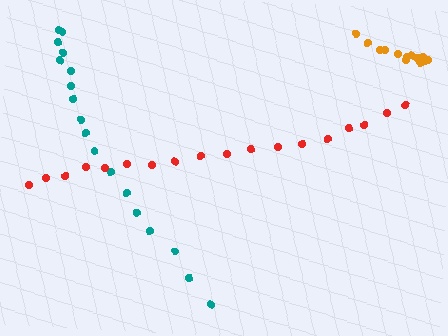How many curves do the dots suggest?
There are 3 distinct paths.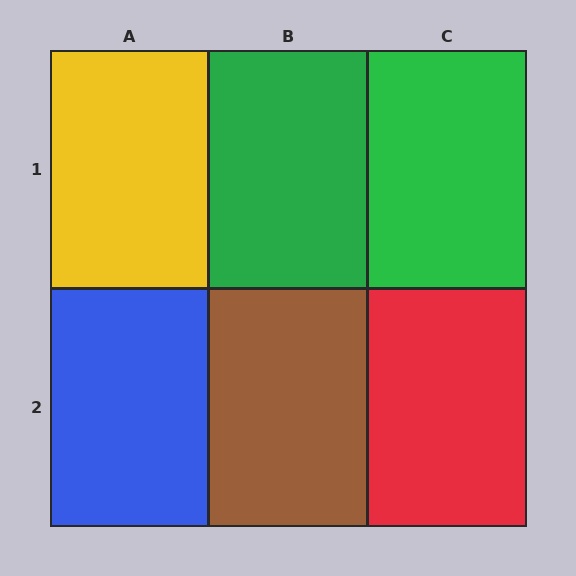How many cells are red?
1 cell is red.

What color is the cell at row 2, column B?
Brown.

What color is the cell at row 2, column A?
Blue.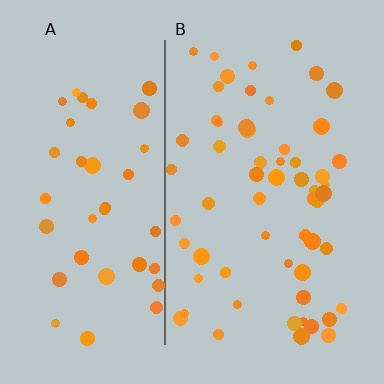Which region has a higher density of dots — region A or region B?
B (the right).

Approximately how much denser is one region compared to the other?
Approximately 1.4× — region B over region A.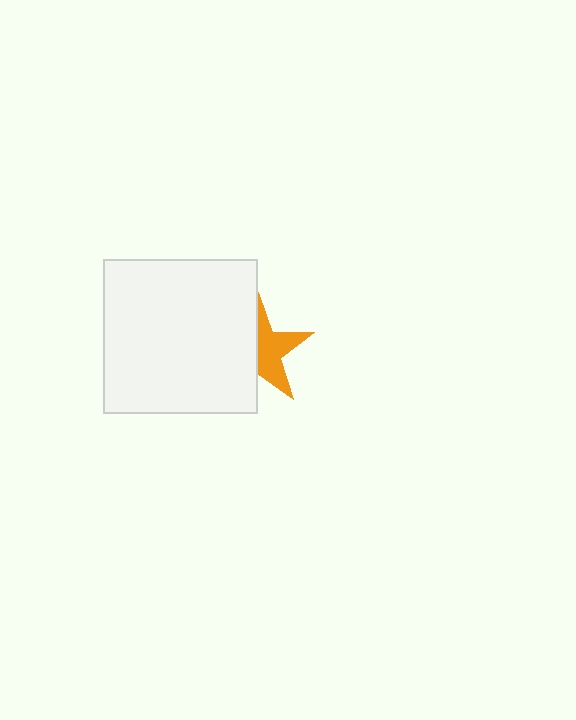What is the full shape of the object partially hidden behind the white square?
The partially hidden object is an orange star.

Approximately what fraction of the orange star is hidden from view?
Roughly 48% of the orange star is hidden behind the white square.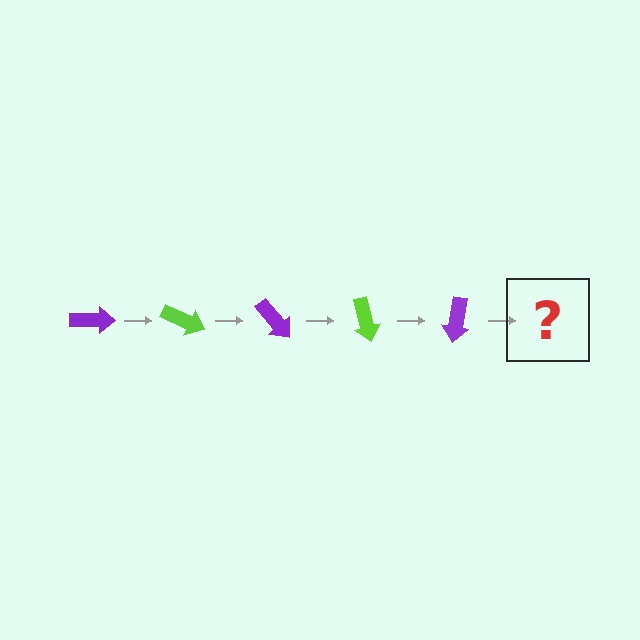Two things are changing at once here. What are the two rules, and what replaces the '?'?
The two rules are that it rotates 25 degrees each step and the color cycles through purple and lime. The '?' should be a lime arrow, rotated 125 degrees from the start.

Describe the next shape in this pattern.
It should be a lime arrow, rotated 125 degrees from the start.